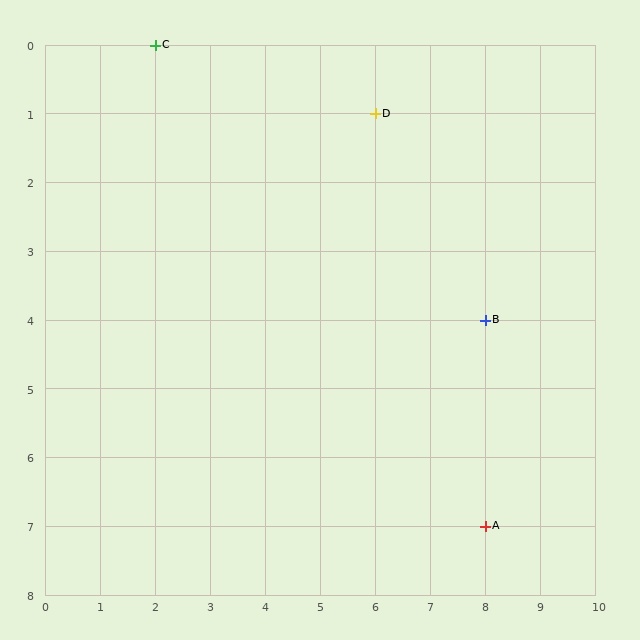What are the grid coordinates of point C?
Point C is at grid coordinates (2, 0).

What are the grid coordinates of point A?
Point A is at grid coordinates (8, 7).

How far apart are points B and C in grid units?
Points B and C are 6 columns and 4 rows apart (about 7.2 grid units diagonally).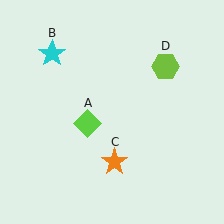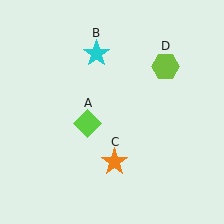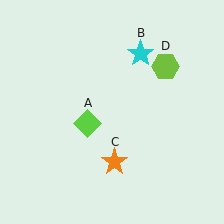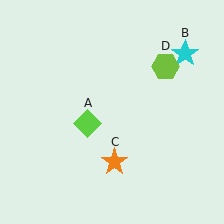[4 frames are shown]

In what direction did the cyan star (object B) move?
The cyan star (object B) moved right.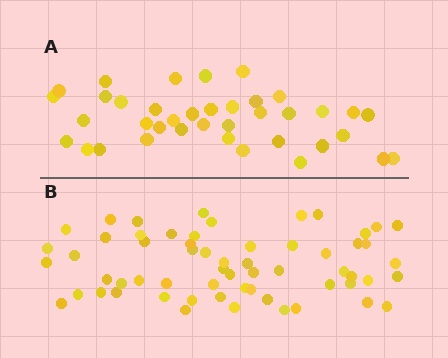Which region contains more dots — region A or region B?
Region B (the bottom region) has more dots.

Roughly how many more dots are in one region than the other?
Region B has approximately 20 more dots than region A.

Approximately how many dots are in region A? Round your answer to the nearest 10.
About 40 dots. (The exact count is 38, which rounds to 40.)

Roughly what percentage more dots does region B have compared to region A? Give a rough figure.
About 60% more.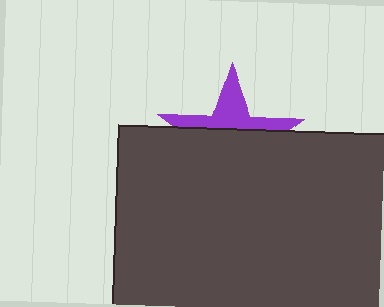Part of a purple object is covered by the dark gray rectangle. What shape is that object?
It is a star.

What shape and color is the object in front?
The object in front is a dark gray rectangle.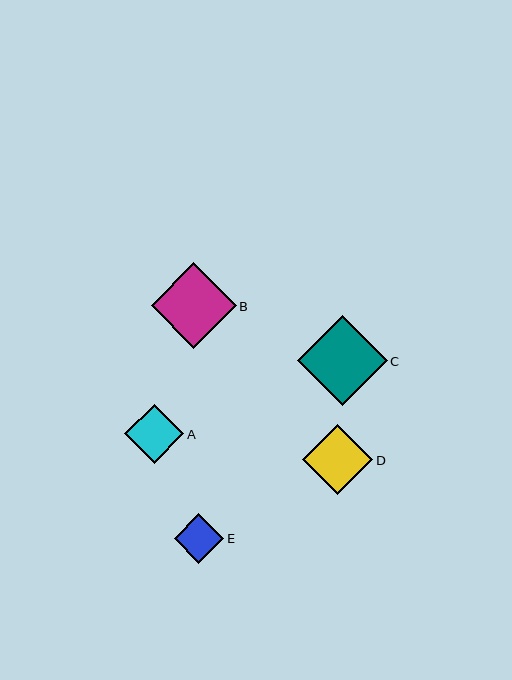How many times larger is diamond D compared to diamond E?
Diamond D is approximately 1.4 times the size of diamond E.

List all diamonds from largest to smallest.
From largest to smallest: C, B, D, A, E.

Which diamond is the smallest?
Diamond E is the smallest with a size of approximately 50 pixels.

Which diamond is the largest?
Diamond C is the largest with a size of approximately 90 pixels.